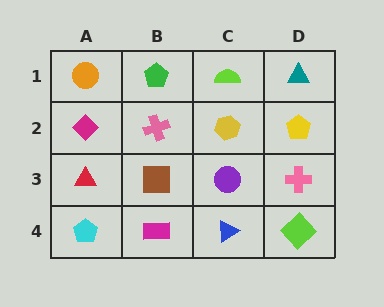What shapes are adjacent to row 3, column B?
A pink cross (row 2, column B), a magenta rectangle (row 4, column B), a red triangle (row 3, column A), a purple circle (row 3, column C).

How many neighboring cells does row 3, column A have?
3.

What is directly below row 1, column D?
A yellow pentagon.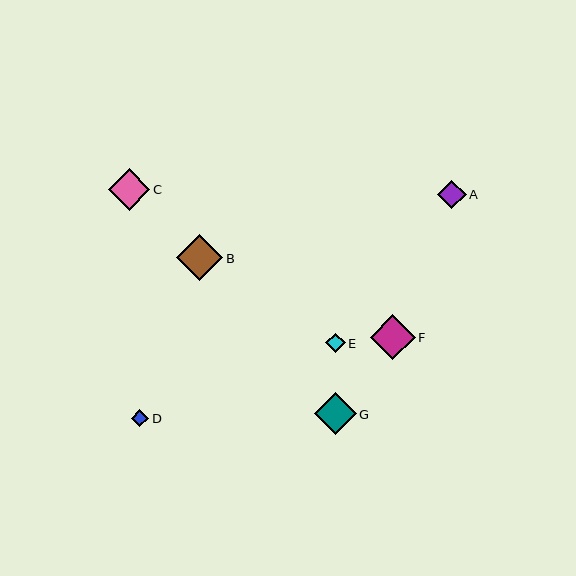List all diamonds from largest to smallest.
From largest to smallest: B, F, G, C, A, E, D.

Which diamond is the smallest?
Diamond D is the smallest with a size of approximately 17 pixels.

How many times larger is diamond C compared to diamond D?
Diamond C is approximately 2.4 times the size of diamond D.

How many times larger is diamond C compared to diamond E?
Diamond C is approximately 2.1 times the size of diamond E.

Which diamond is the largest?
Diamond B is the largest with a size of approximately 46 pixels.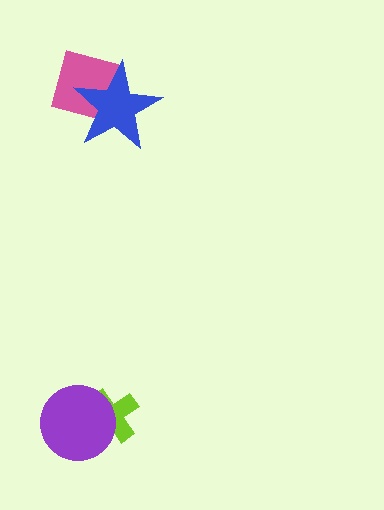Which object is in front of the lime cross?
The purple circle is in front of the lime cross.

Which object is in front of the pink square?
The blue star is in front of the pink square.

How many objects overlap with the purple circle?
1 object overlaps with the purple circle.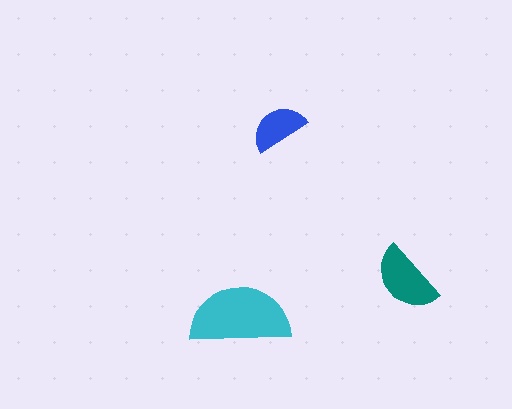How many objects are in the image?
There are 3 objects in the image.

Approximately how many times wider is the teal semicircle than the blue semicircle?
About 1.5 times wider.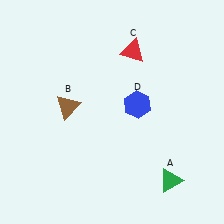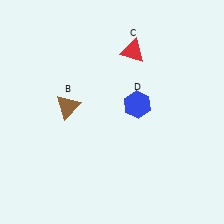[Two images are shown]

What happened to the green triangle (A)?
The green triangle (A) was removed in Image 2. It was in the bottom-right area of Image 1.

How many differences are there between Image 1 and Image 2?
There is 1 difference between the two images.